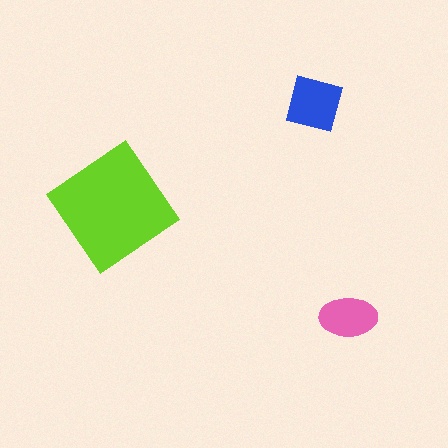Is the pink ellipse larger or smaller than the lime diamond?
Smaller.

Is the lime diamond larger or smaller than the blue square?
Larger.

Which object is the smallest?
The pink ellipse.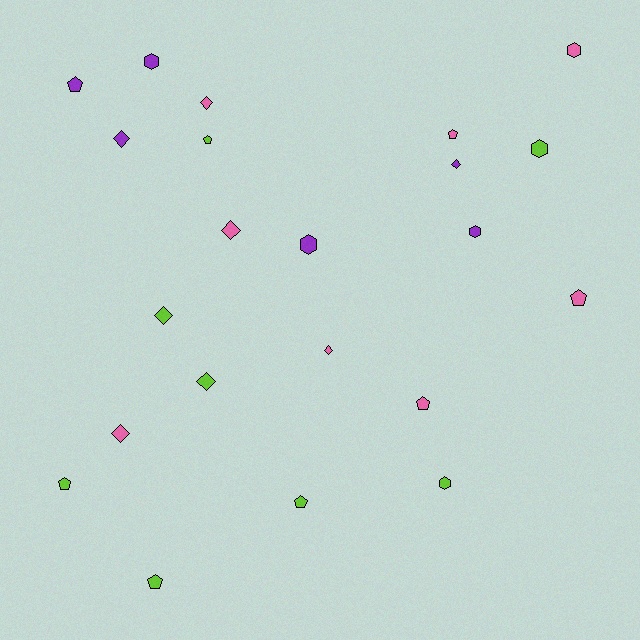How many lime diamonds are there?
There are 2 lime diamonds.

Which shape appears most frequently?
Diamond, with 8 objects.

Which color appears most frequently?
Lime, with 8 objects.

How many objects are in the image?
There are 22 objects.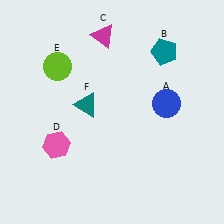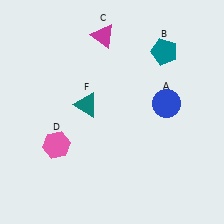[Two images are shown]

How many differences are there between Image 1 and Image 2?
There is 1 difference between the two images.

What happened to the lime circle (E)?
The lime circle (E) was removed in Image 2. It was in the top-left area of Image 1.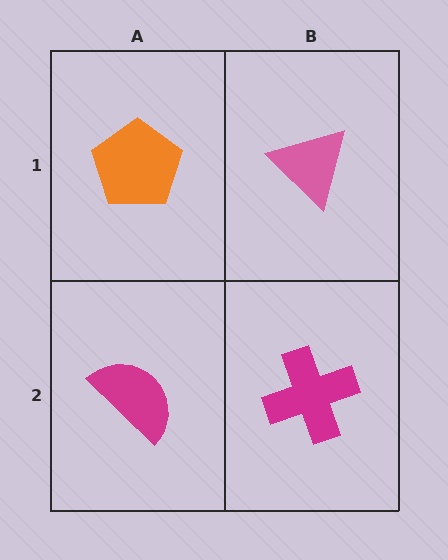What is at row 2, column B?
A magenta cross.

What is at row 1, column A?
An orange pentagon.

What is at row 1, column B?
A pink triangle.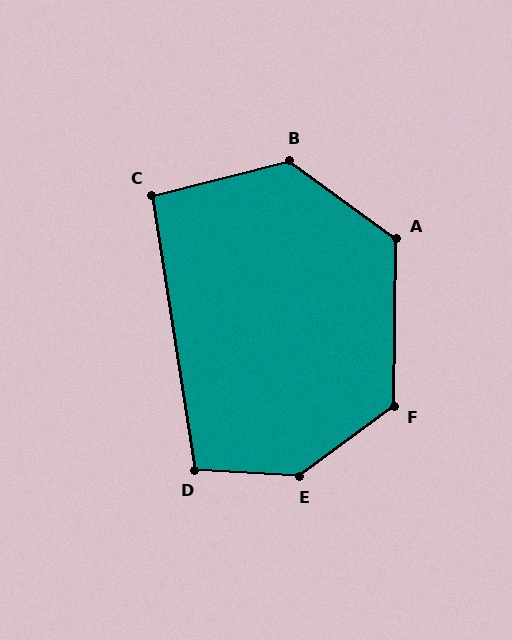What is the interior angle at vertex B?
Approximately 130 degrees (obtuse).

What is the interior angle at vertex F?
Approximately 128 degrees (obtuse).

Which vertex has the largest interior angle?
E, at approximately 140 degrees.